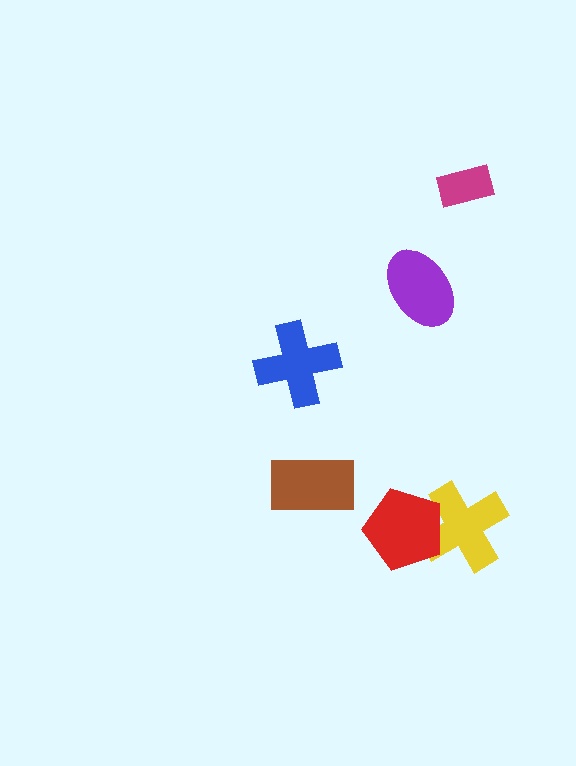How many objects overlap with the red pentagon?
1 object overlaps with the red pentagon.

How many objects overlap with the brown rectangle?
0 objects overlap with the brown rectangle.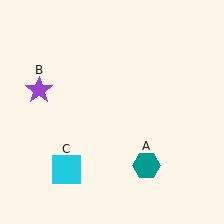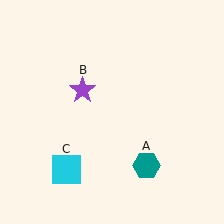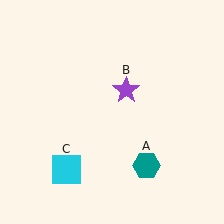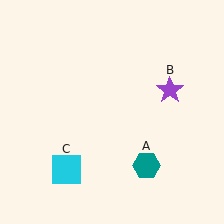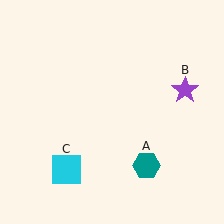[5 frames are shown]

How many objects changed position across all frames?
1 object changed position: purple star (object B).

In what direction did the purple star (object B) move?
The purple star (object B) moved right.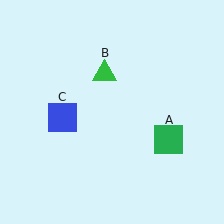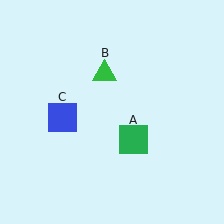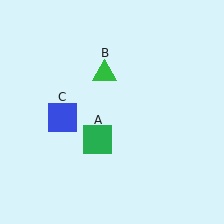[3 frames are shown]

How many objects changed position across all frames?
1 object changed position: green square (object A).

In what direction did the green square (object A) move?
The green square (object A) moved left.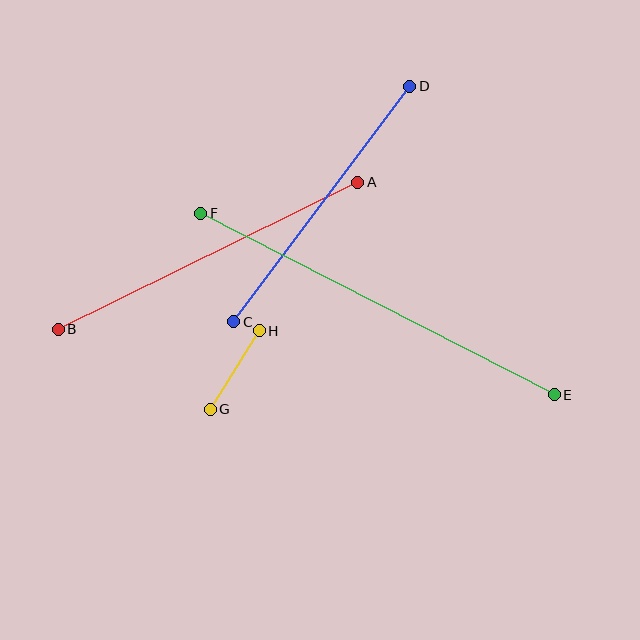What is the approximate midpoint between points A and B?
The midpoint is at approximately (208, 256) pixels.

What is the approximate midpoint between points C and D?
The midpoint is at approximately (322, 204) pixels.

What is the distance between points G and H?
The distance is approximately 93 pixels.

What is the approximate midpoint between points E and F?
The midpoint is at approximately (377, 304) pixels.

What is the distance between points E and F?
The distance is approximately 397 pixels.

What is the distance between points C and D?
The distance is approximately 294 pixels.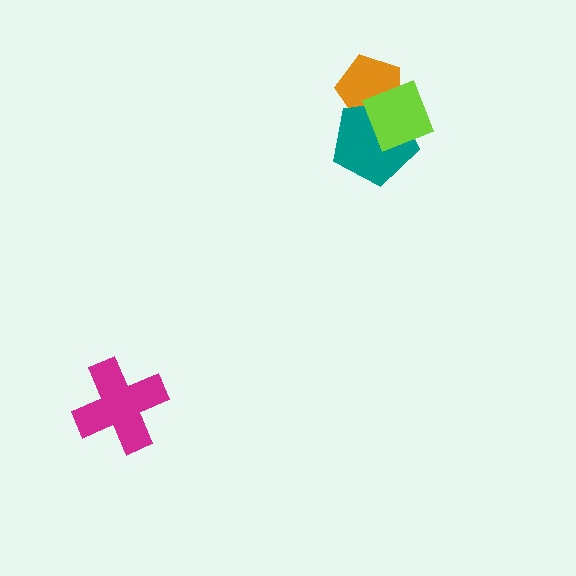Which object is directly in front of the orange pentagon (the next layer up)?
The teal pentagon is directly in front of the orange pentagon.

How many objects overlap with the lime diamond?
2 objects overlap with the lime diamond.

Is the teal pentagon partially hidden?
Yes, it is partially covered by another shape.